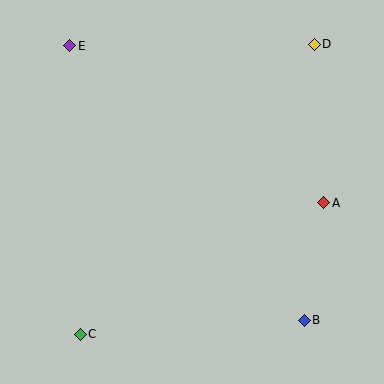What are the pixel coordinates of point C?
Point C is at (80, 334).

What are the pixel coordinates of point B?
Point B is at (304, 320).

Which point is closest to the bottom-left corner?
Point C is closest to the bottom-left corner.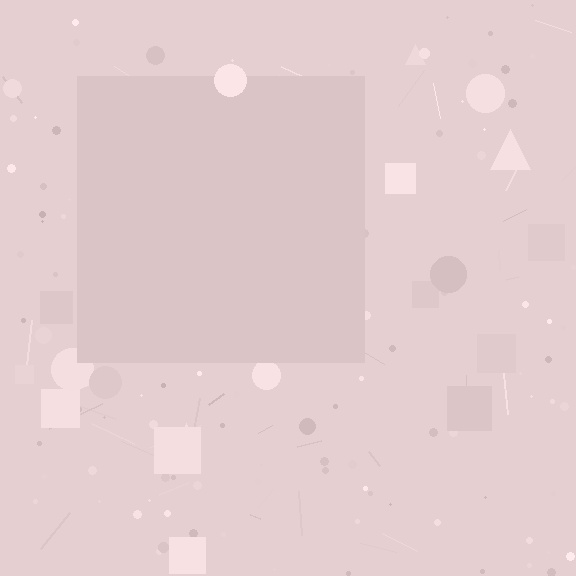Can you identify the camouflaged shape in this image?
The camouflaged shape is a square.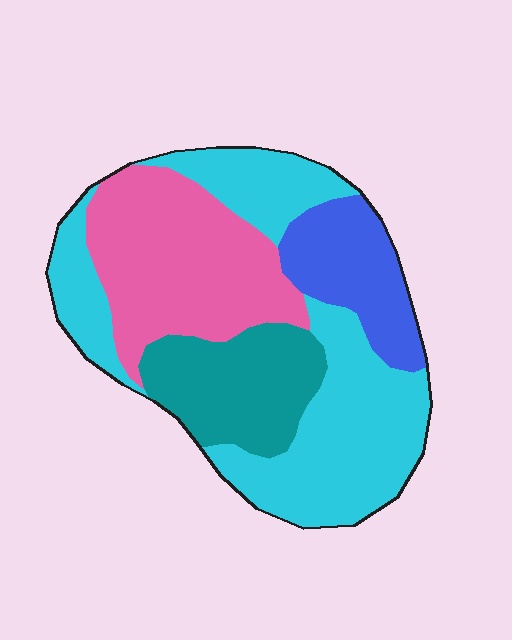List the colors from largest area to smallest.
From largest to smallest: cyan, pink, teal, blue.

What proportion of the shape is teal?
Teal takes up about one sixth (1/6) of the shape.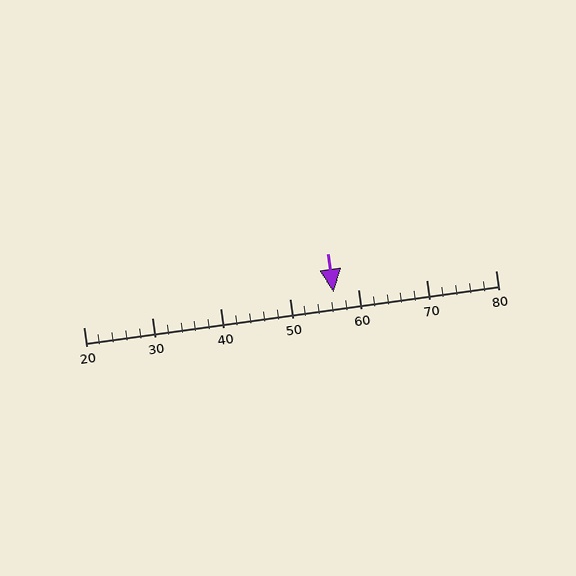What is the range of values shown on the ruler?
The ruler shows values from 20 to 80.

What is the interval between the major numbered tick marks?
The major tick marks are spaced 10 units apart.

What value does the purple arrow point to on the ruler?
The purple arrow points to approximately 56.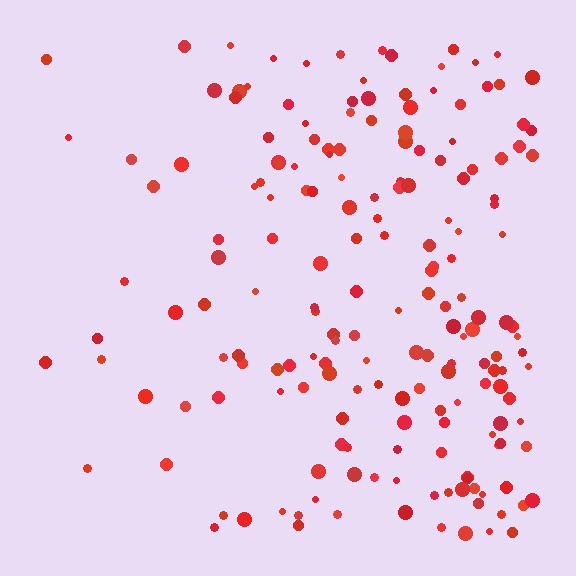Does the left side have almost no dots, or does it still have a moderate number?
Still a moderate number, just noticeably fewer than the right.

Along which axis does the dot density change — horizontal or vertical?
Horizontal.